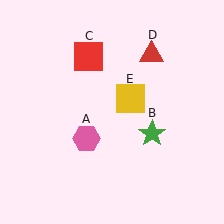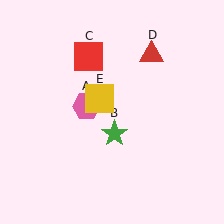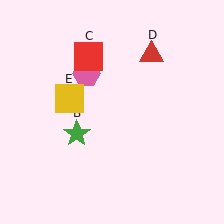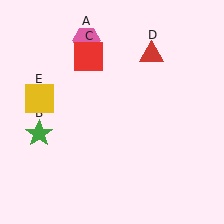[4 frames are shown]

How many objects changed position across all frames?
3 objects changed position: pink hexagon (object A), green star (object B), yellow square (object E).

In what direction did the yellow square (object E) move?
The yellow square (object E) moved left.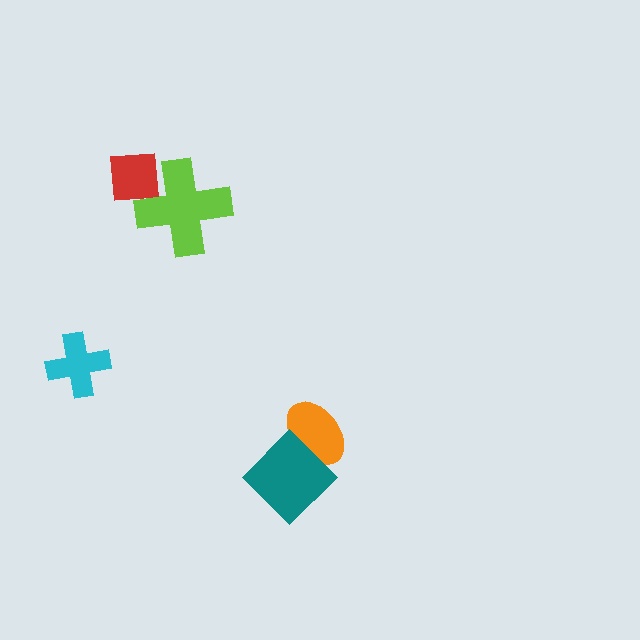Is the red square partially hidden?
Yes, it is partially covered by another shape.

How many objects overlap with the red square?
1 object overlaps with the red square.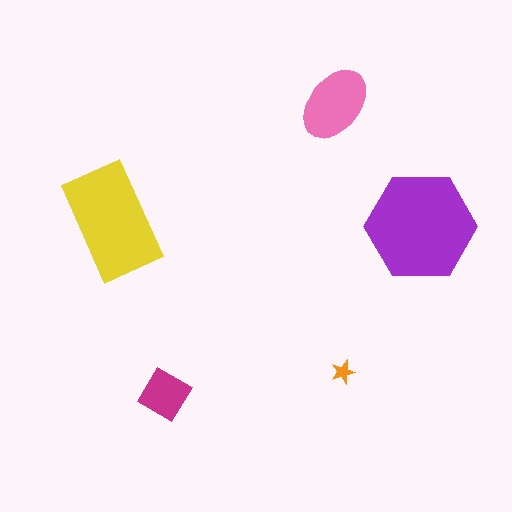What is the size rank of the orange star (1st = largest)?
5th.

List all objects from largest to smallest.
The purple hexagon, the yellow rectangle, the pink ellipse, the magenta diamond, the orange star.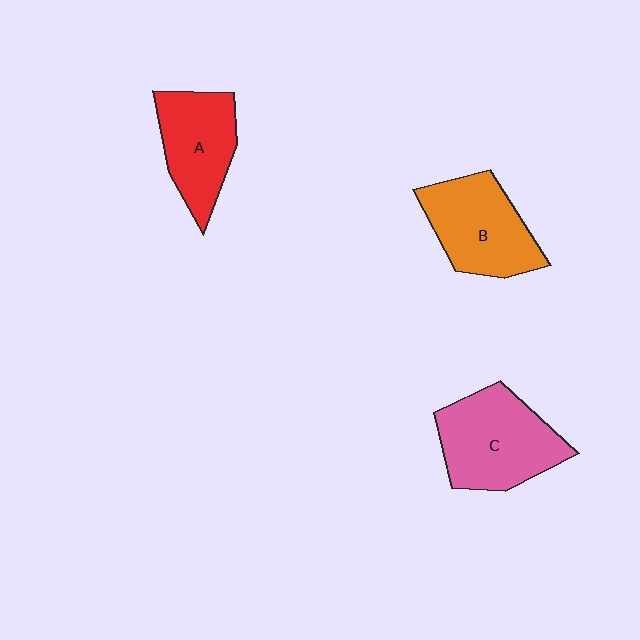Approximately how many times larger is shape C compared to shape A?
Approximately 1.3 times.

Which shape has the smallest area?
Shape A (red).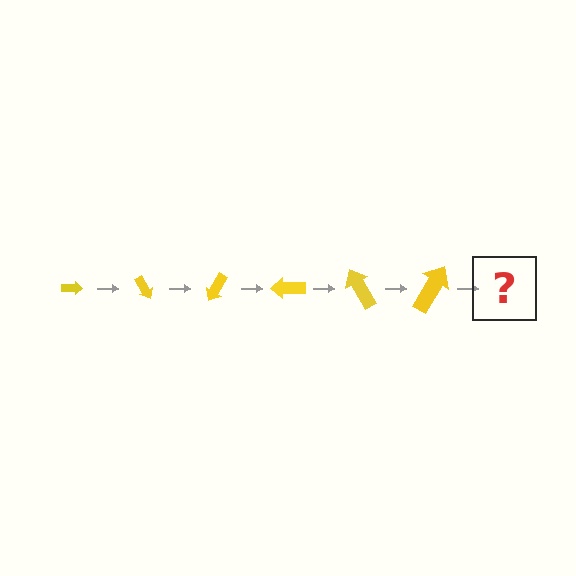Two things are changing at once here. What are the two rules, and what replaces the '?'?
The two rules are that the arrow grows larger each step and it rotates 60 degrees each step. The '?' should be an arrow, larger than the previous one and rotated 360 degrees from the start.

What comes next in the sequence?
The next element should be an arrow, larger than the previous one and rotated 360 degrees from the start.